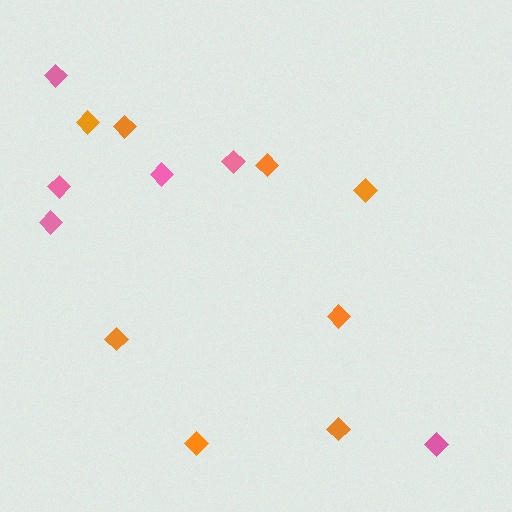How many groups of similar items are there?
There are 2 groups: one group of pink diamonds (6) and one group of orange diamonds (8).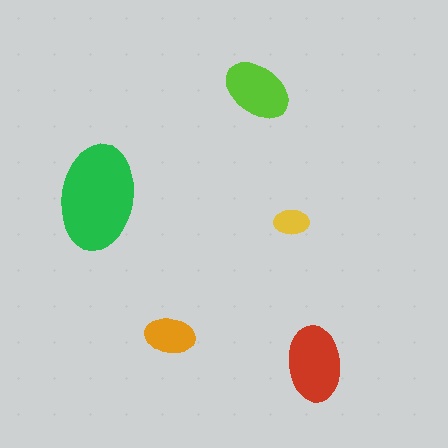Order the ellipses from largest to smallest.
the green one, the red one, the lime one, the orange one, the yellow one.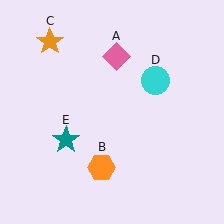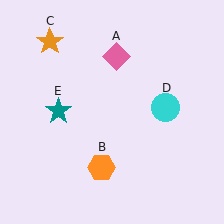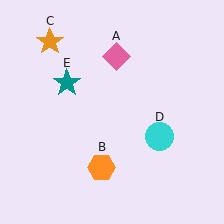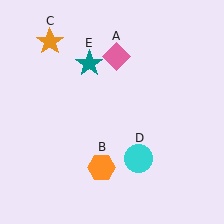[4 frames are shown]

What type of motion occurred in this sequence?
The cyan circle (object D), teal star (object E) rotated clockwise around the center of the scene.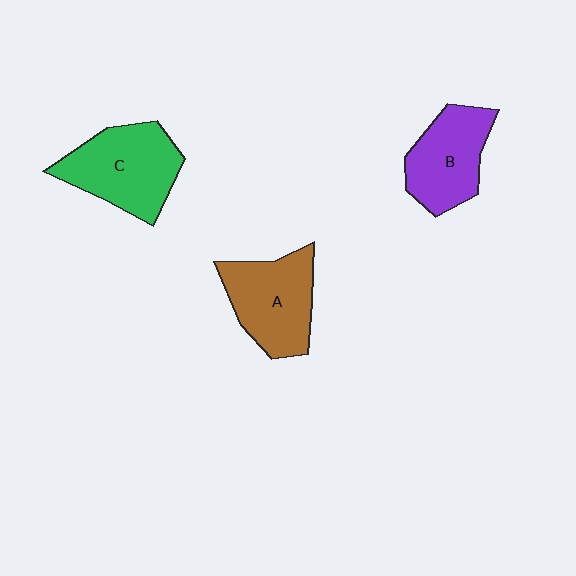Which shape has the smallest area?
Shape B (purple).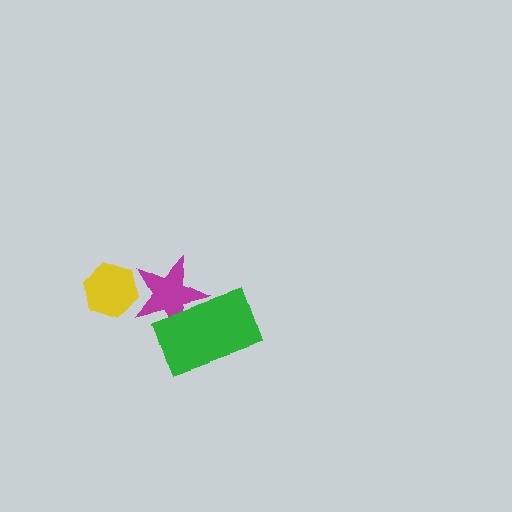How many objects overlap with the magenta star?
2 objects overlap with the magenta star.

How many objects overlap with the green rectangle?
1 object overlaps with the green rectangle.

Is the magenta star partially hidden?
Yes, it is partially covered by another shape.